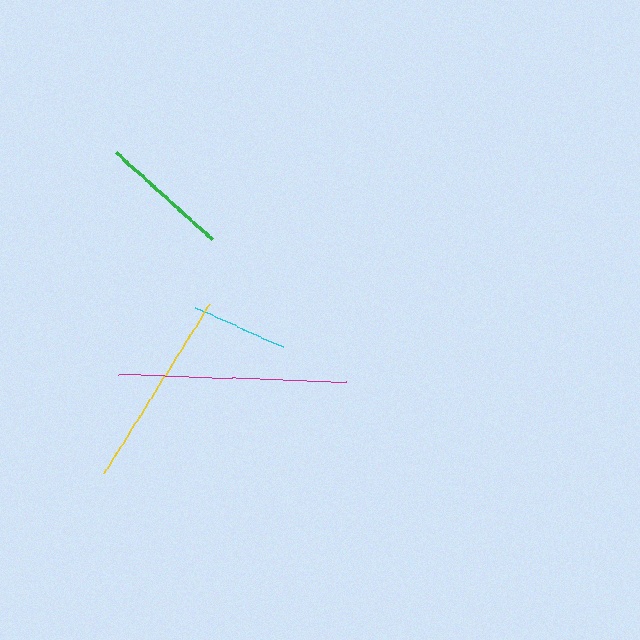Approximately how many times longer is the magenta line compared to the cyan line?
The magenta line is approximately 2.4 times the length of the cyan line.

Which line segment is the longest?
The magenta line is the longest at approximately 228 pixels.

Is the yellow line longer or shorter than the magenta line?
The magenta line is longer than the yellow line.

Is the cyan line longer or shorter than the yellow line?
The yellow line is longer than the cyan line.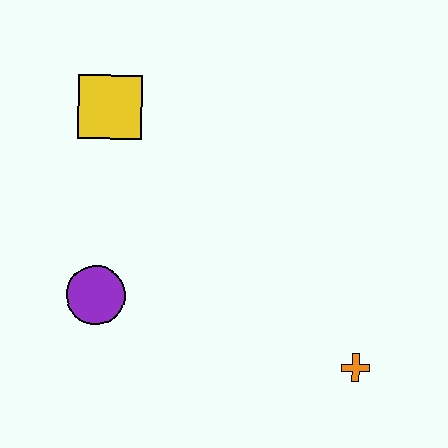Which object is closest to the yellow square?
The purple circle is closest to the yellow square.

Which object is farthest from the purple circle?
The orange cross is farthest from the purple circle.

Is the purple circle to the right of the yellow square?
No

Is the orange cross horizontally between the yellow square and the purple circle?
No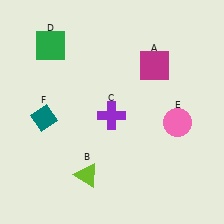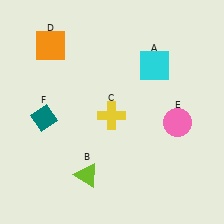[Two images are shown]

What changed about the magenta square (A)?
In Image 1, A is magenta. In Image 2, it changed to cyan.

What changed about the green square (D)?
In Image 1, D is green. In Image 2, it changed to orange.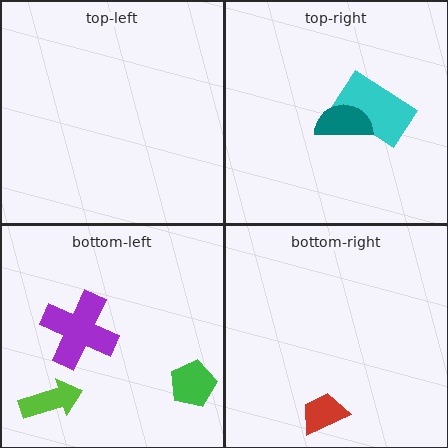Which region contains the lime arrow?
The bottom-left region.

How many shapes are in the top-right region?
2.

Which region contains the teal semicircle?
The top-right region.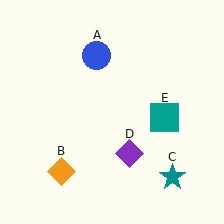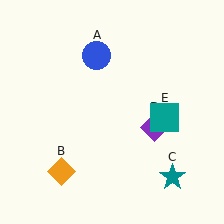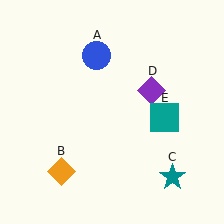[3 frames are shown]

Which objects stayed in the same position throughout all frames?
Blue circle (object A) and orange diamond (object B) and teal star (object C) and teal square (object E) remained stationary.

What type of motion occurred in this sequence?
The purple diamond (object D) rotated counterclockwise around the center of the scene.